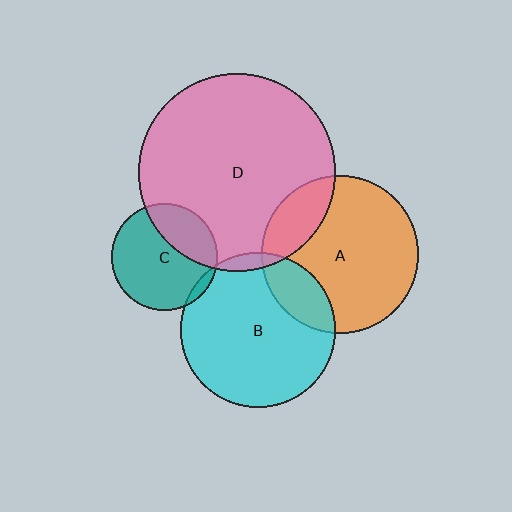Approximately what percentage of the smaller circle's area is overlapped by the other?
Approximately 30%.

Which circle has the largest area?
Circle D (pink).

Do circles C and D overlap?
Yes.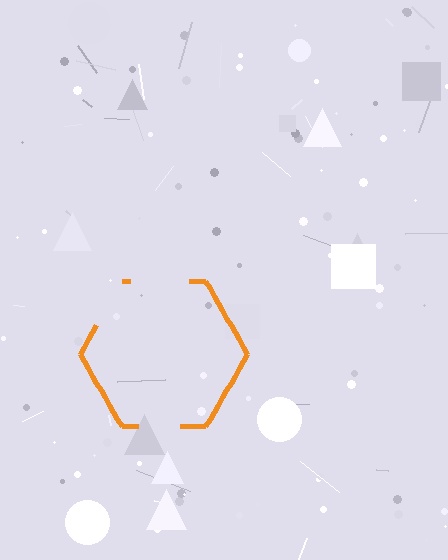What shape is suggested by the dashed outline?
The dashed outline suggests a hexagon.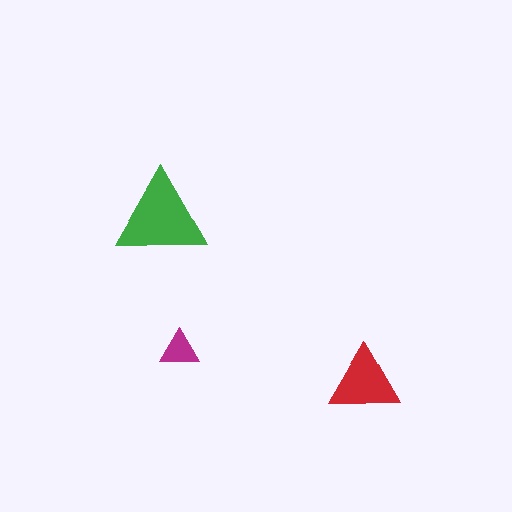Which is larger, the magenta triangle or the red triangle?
The red one.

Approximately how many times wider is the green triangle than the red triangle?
About 1.5 times wider.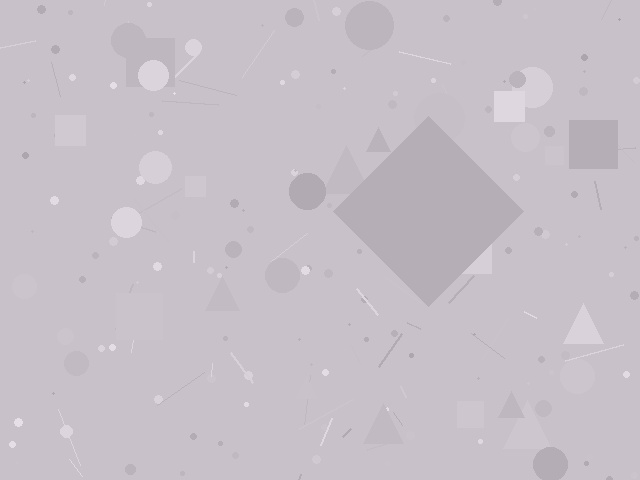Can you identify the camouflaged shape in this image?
The camouflaged shape is a diamond.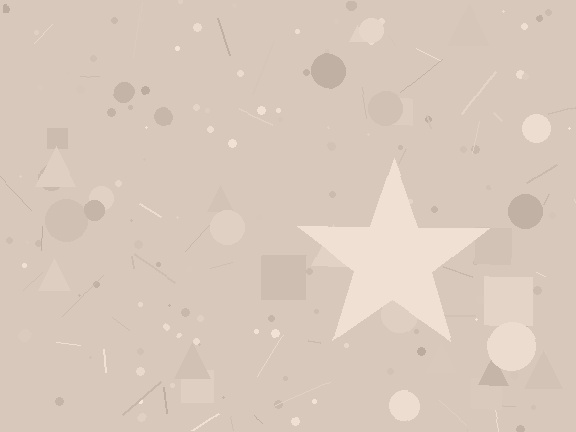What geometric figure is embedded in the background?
A star is embedded in the background.